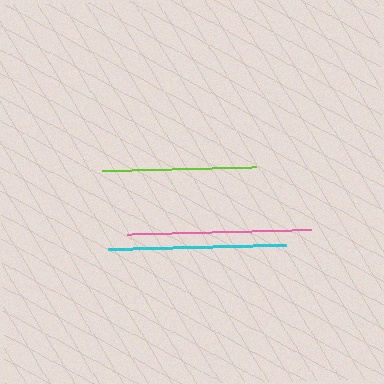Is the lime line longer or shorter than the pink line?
The pink line is longer than the lime line.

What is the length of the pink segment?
The pink segment is approximately 184 pixels long.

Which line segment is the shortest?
The lime line is the shortest at approximately 154 pixels.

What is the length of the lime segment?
The lime segment is approximately 154 pixels long.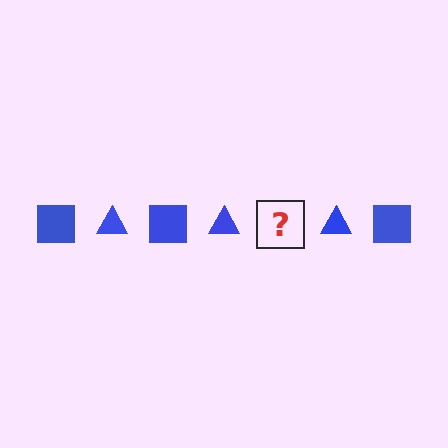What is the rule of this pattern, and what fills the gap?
The rule is that the pattern cycles through square, triangle shapes in blue. The gap should be filled with a blue square.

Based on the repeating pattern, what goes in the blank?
The blank should be a blue square.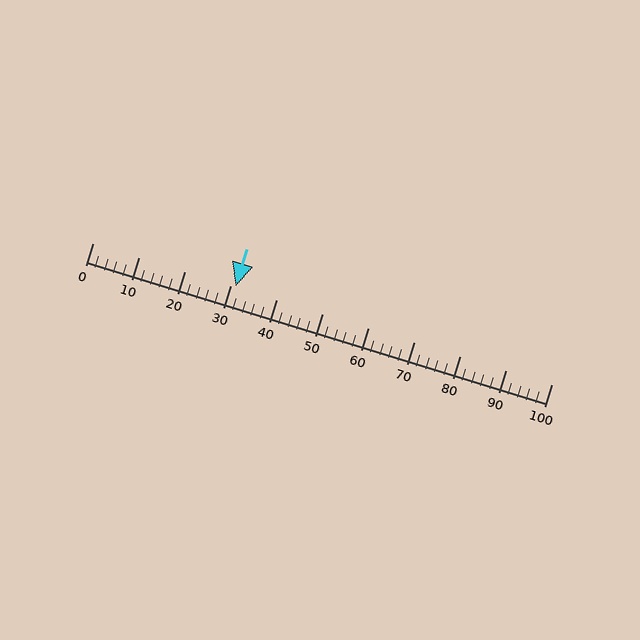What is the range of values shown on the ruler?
The ruler shows values from 0 to 100.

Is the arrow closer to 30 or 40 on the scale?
The arrow is closer to 30.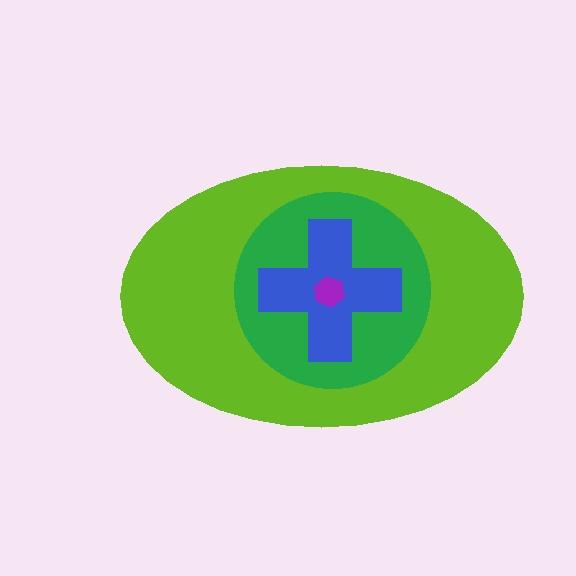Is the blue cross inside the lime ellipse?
Yes.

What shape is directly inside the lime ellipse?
The green circle.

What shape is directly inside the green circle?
The blue cross.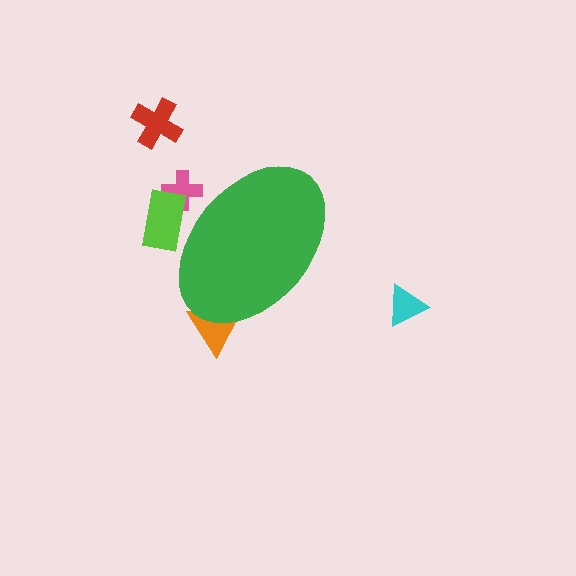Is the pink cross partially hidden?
Yes, the pink cross is partially hidden behind the green ellipse.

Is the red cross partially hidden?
No, the red cross is fully visible.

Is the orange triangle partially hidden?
Yes, the orange triangle is partially hidden behind the green ellipse.